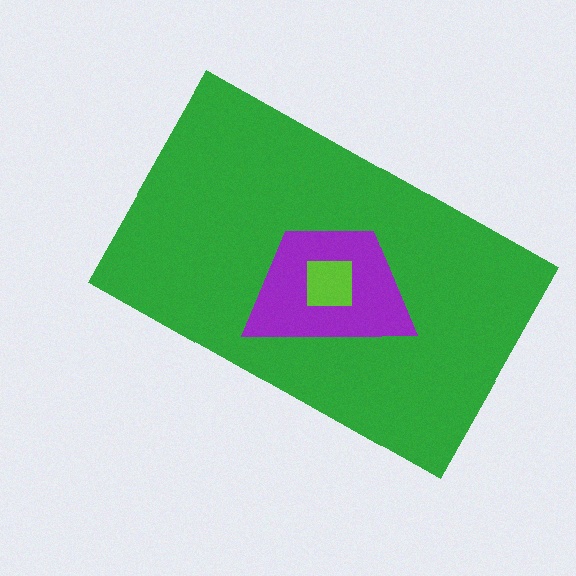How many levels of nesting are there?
3.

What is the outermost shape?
The green rectangle.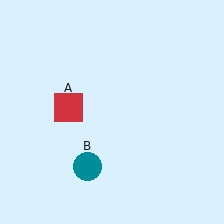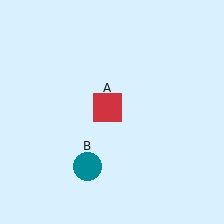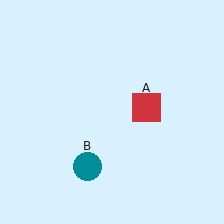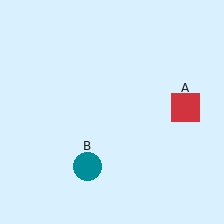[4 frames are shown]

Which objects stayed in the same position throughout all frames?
Teal circle (object B) remained stationary.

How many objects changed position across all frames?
1 object changed position: red square (object A).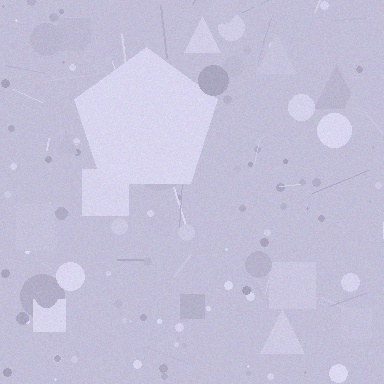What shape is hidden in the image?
A pentagon is hidden in the image.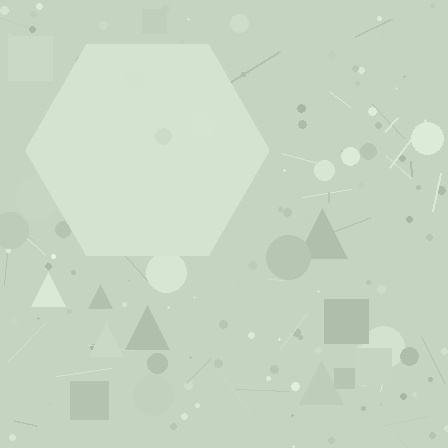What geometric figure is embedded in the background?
A hexagon is embedded in the background.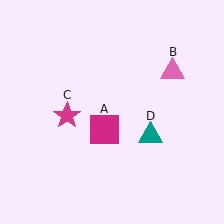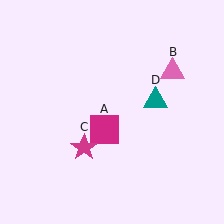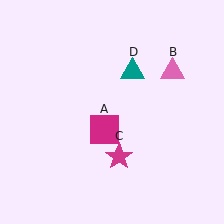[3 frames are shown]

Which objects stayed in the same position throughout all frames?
Magenta square (object A) and pink triangle (object B) remained stationary.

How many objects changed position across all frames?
2 objects changed position: magenta star (object C), teal triangle (object D).